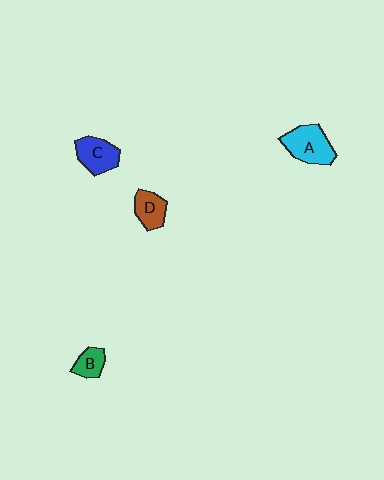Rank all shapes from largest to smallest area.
From largest to smallest: A (cyan), C (blue), D (brown), B (green).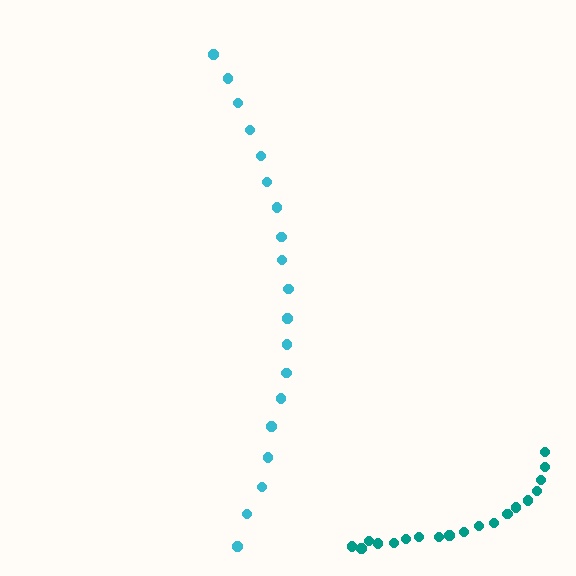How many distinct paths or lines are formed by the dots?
There are 2 distinct paths.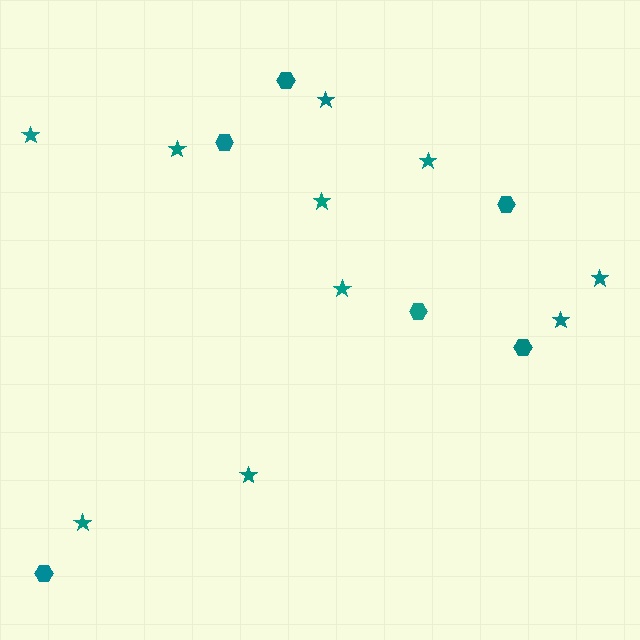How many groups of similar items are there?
There are 2 groups: one group of hexagons (6) and one group of stars (10).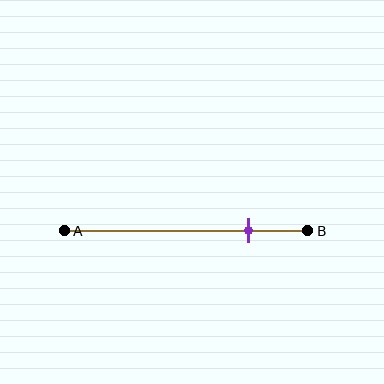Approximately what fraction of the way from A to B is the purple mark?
The purple mark is approximately 75% of the way from A to B.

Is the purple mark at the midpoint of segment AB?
No, the mark is at about 75% from A, not at the 50% midpoint.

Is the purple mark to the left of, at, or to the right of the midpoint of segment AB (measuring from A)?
The purple mark is to the right of the midpoint of segment AB.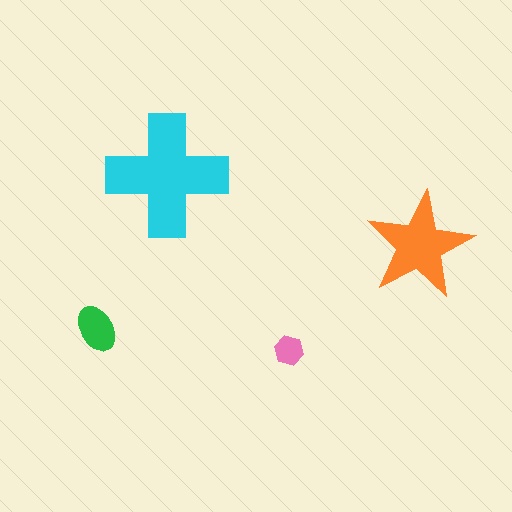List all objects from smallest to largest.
The pink hexagon, the green ellipse, the orange star, the cyan cross.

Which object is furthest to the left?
The green ellipse is leftmost.